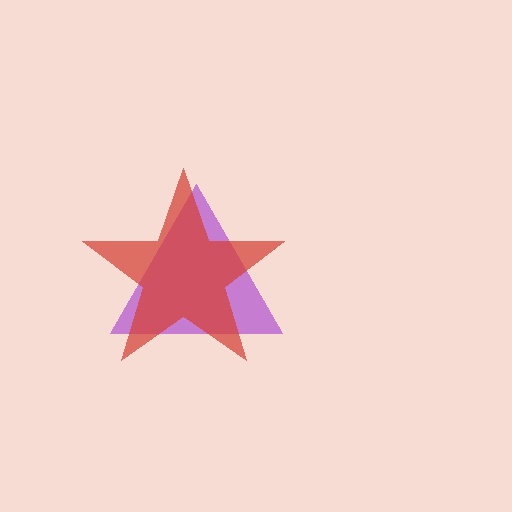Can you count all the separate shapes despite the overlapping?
Yes, there are 2 separate shapes.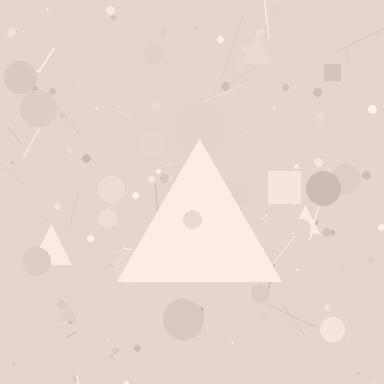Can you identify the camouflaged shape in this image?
The camouflaged shape is a triangle.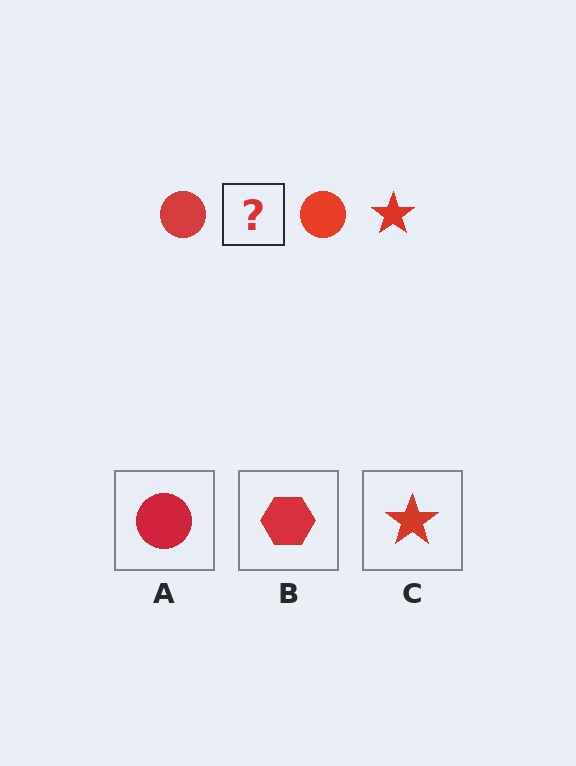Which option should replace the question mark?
Option C.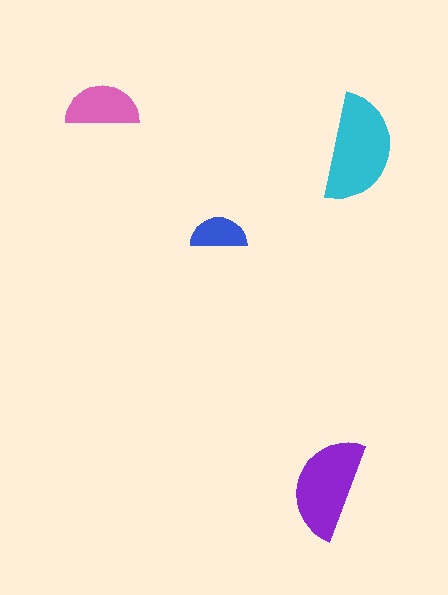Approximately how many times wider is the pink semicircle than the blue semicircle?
About 1.5 times wider.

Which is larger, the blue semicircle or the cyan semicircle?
The cyan one.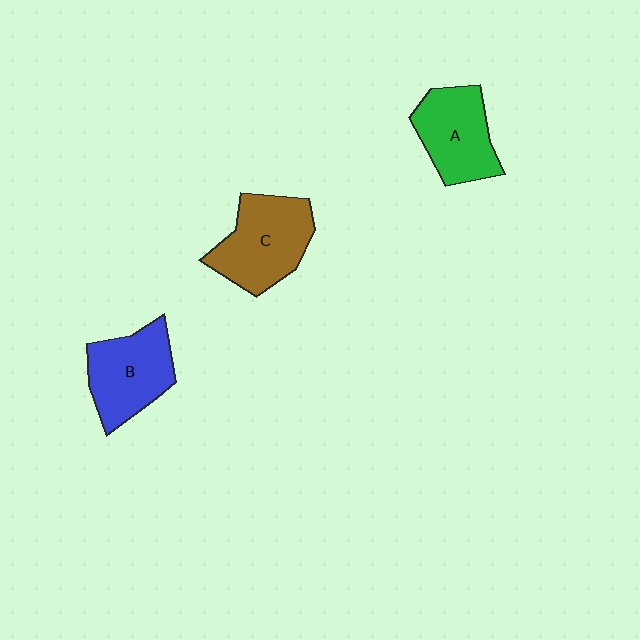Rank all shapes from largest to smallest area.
From largest to smallest: C (brown), B (blue), A (green).